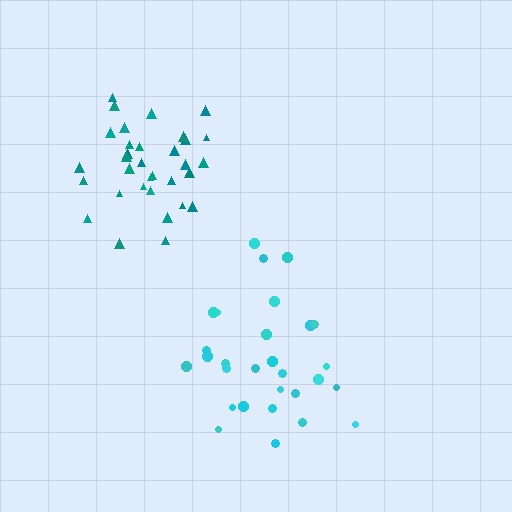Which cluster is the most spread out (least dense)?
Cyan.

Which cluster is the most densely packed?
Teal.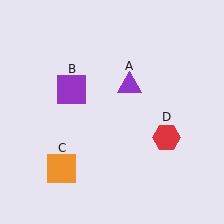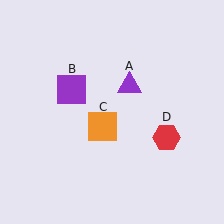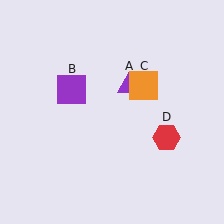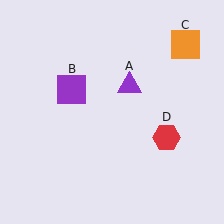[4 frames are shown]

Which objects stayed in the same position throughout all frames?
Purple triangle (object A) and purple square (object B) and red hexagon (object D) remained stationary.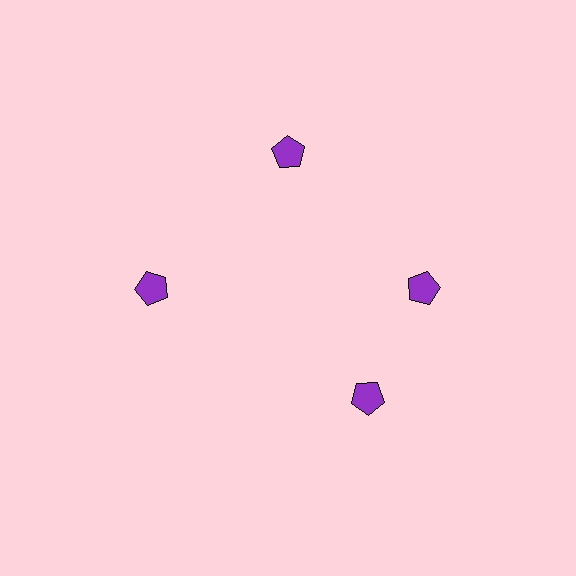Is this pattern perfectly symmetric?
No. The 4 purple pentagons are arranged in a ring, but one element near the 6 o'clock position is rotated out of alignment along the ring, breaking the 4-fold rotational symmetry.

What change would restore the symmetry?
The symmetry would be restored by rotating it back into even spacing with its neighbors so that all 4 pentagons sit at equal angles and equal distance from the center.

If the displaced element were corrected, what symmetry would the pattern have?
It would have 4-fold rotational symmetry — the pattern would map onto itself every 90 degrees.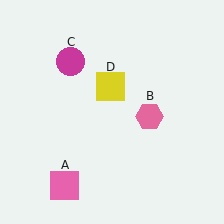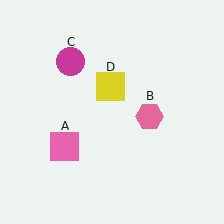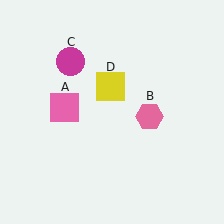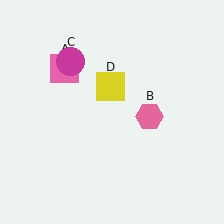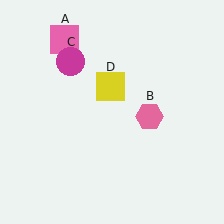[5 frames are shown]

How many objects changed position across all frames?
1 object changed position: pink square (object A).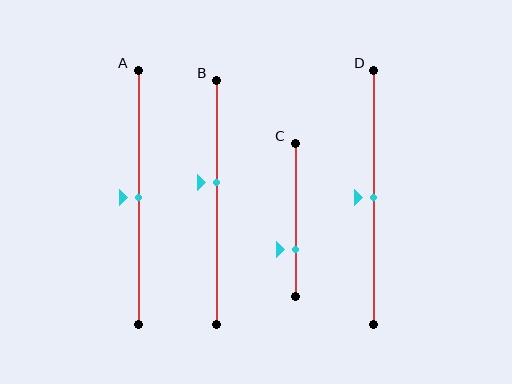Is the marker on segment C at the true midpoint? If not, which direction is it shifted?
No, the marker on segment C is shifted downward by about 19% of the segment length.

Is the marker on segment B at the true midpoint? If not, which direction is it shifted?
No, the marker on segment B is shifted upward by about 8% of the segment length.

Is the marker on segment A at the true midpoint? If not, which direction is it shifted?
Yes, the marker on segment A is at the true midpoint.